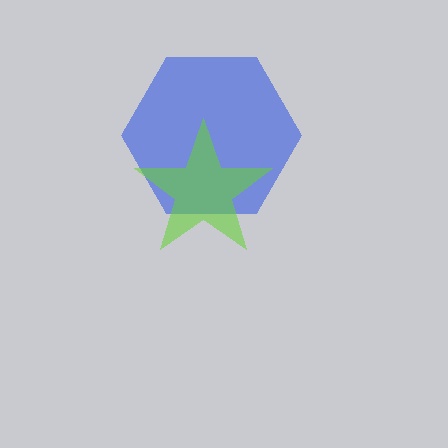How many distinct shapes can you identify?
There are 2 distinct shapes: a blue hexagon, a lime star.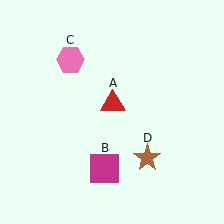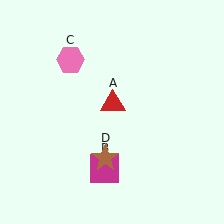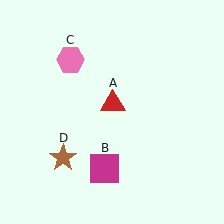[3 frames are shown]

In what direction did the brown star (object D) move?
The brown star (object D) moved left.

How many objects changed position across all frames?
1 object changed position: brown star (object D).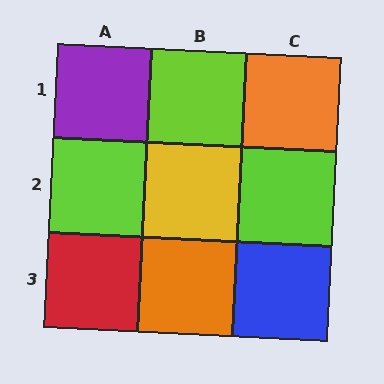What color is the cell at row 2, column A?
Lime.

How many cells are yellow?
1 cell is yellow.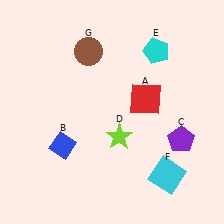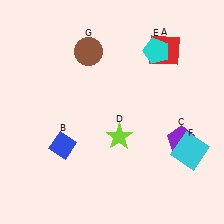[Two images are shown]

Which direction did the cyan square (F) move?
The cyan square (F) moved up.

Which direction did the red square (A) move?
The red square (A) moved up.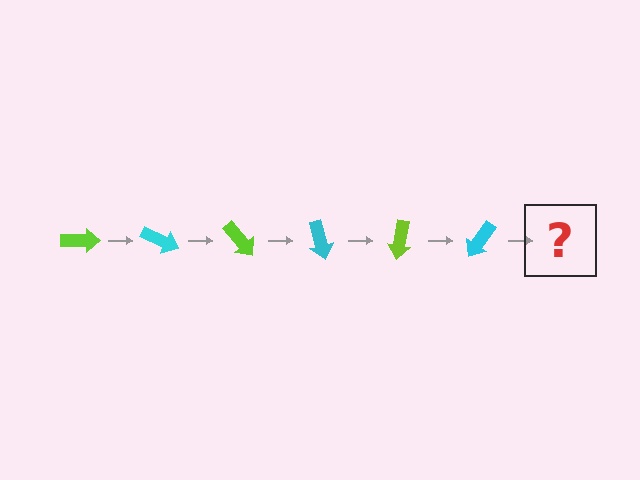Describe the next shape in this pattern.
It should be a lime arrow, rotated 150 degrees from the start.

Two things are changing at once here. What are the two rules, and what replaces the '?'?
The two rules are that it rotates 25 degrees each step and the color cycles through lime and cyan. The '?' should be a lime arrow, rotated 150 degrees from the start.